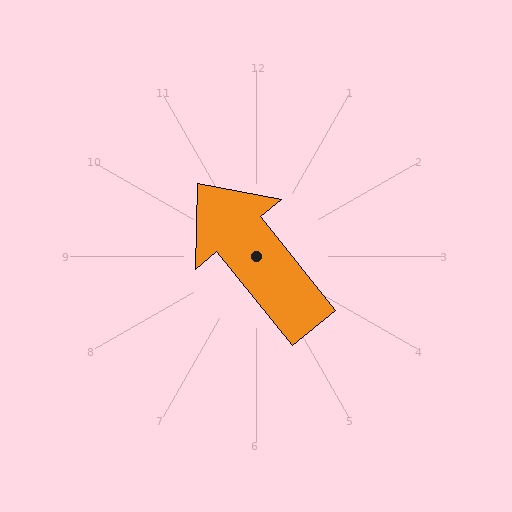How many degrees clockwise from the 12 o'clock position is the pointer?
Approximately 321 degrees.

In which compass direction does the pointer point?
Northwest.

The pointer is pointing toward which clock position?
Roughly 11 o'clock.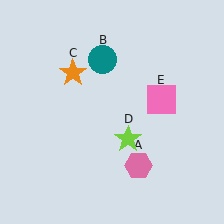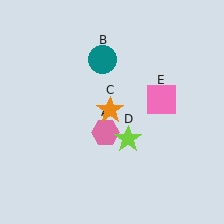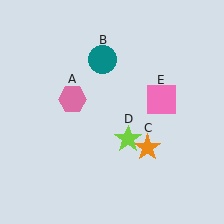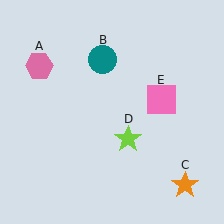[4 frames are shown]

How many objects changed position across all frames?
2 objects changed position: pink hexagon (object A), orange star (object C).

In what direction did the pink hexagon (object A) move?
The pink hexagon (object A) moved up and to the left.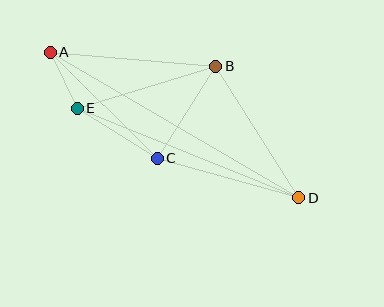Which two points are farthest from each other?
Points A and D are farthest from each other.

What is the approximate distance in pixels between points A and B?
The distance between A and B is approximately 166 pixels.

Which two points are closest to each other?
Points A and E are closest to each other.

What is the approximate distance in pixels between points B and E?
The distance between B and E is approximately 145 pixels.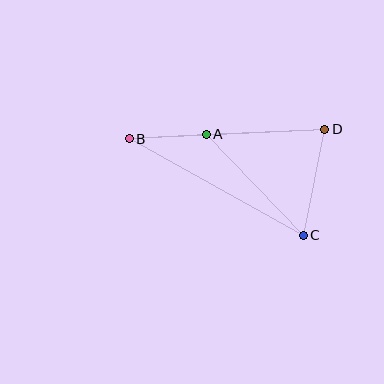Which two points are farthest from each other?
Points B and C are farthest from each other.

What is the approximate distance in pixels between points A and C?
The distance between A and C is approximately 140 pixels.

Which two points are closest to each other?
Points A and B are closest to each other.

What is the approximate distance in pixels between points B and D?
The distance between B and D is approximately 196 pixels.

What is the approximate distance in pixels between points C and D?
The distance between C and D is approximately 108 pixels.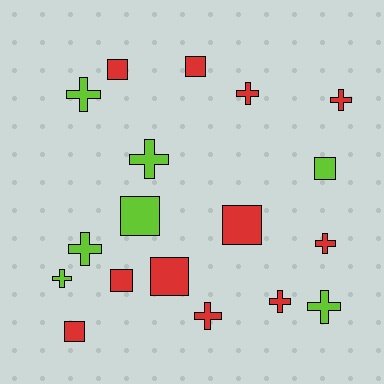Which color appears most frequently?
Red, with 11 objects.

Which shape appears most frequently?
Cross, with 10 objects.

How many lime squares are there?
There are 2 lime squares.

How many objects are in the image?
There are 18 objects.